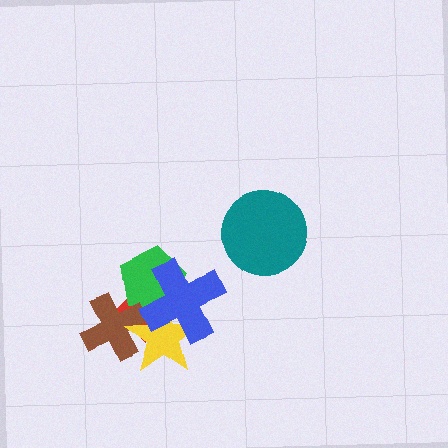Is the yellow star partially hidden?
Yes, it is partially covered by another shape.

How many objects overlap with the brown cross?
3 objects overlap with the brown cross.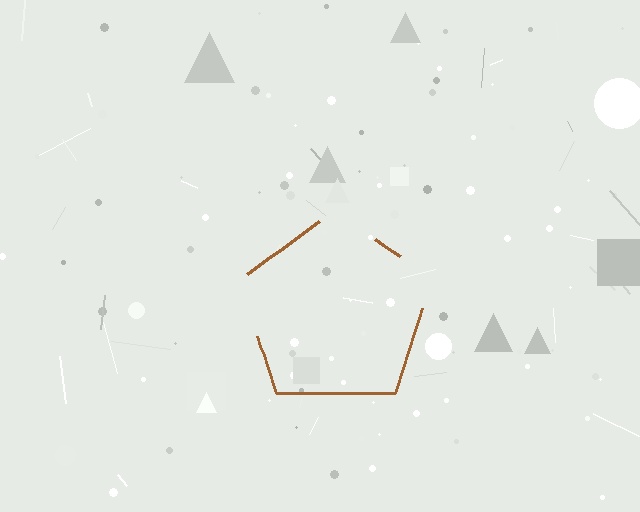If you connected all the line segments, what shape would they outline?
They would outline a pentagon.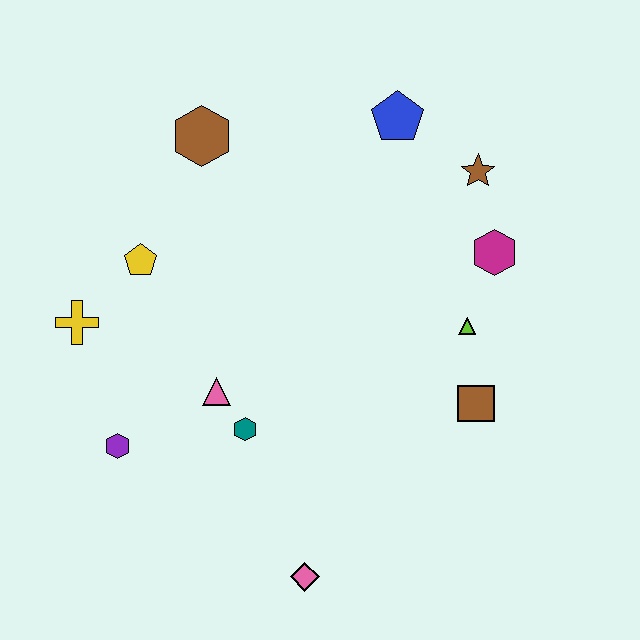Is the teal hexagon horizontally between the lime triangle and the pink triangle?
Yes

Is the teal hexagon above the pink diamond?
Yes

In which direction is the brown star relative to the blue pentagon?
The brown star is to the right of the blue pentagon.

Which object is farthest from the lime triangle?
The yellow cross is farthest from the lime triangle.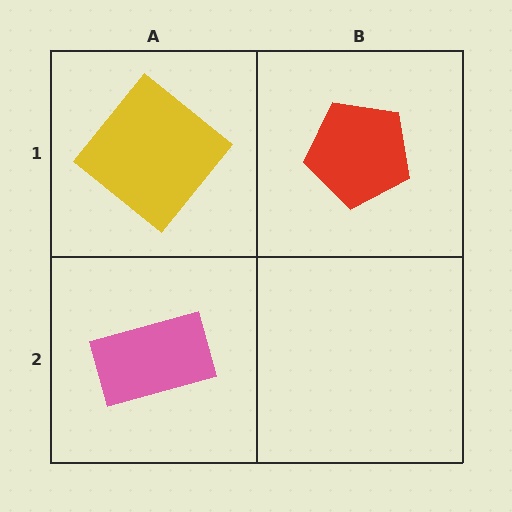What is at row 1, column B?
A red pentagon.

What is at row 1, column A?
A yellow diamond.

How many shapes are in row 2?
1 shape.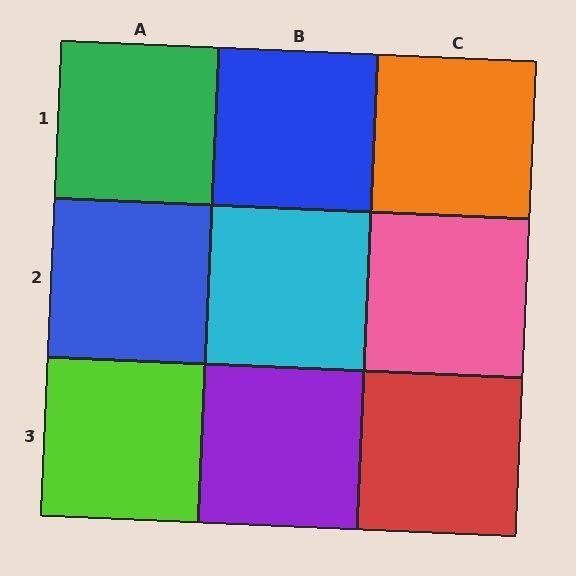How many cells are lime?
1 cell is lime.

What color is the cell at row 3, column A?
Lime.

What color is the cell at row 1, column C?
Orange.